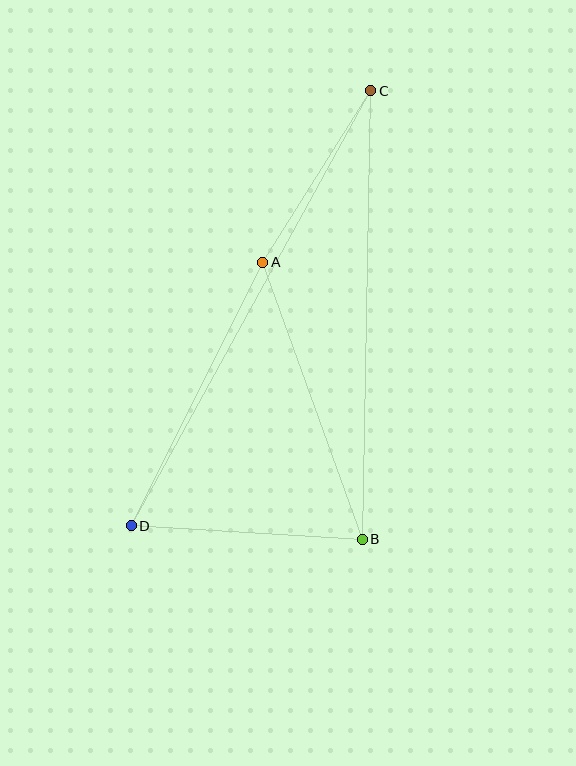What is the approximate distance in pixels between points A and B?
The distance between A and B is approximately 295 pixels.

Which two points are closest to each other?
Points A and C are closest to each other.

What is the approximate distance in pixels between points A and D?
The distance between A and D is approximately 295 pixels.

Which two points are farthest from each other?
Points C and D are farthest from each other.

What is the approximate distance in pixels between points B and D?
The distance between B and D is approximately 232 pixels.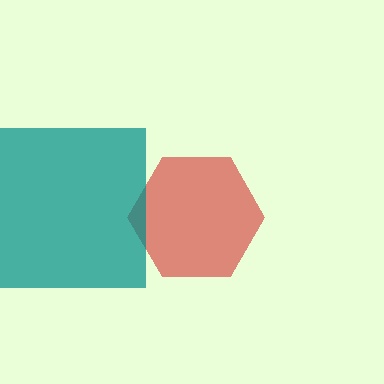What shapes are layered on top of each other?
The layered shapes are: a red hexagon, a teal square.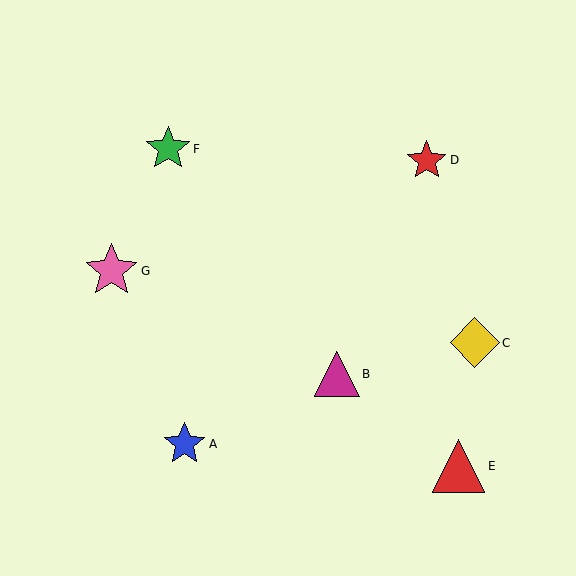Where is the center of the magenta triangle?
The center of the magenta triangle is at (337, 374).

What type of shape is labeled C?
Shape C is a yellow diamond.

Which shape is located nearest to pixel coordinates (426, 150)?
The red star (labeled D) at (427, 160) is nearest to that location.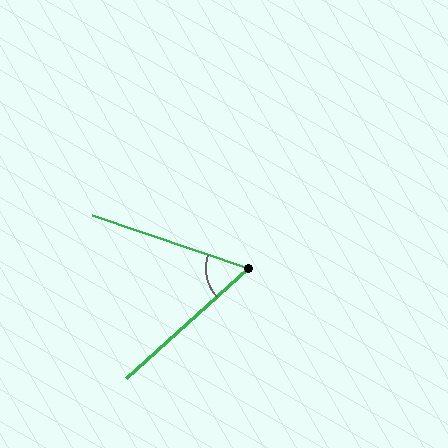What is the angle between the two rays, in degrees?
Approximately 61 degrees.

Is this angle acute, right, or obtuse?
It is acute.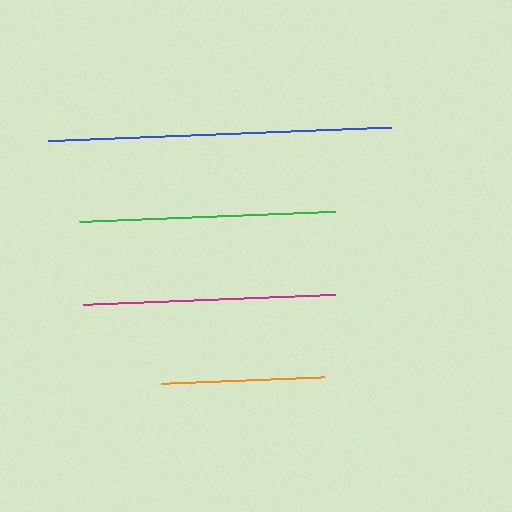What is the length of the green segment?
The green segment is approximately 256 pixels long.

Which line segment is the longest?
The blue line is the longest at approximately 343 pixels.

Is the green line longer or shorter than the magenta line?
The green line is longer than the magenta line.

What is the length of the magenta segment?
The magenta segment is approximately 253 pixels long.